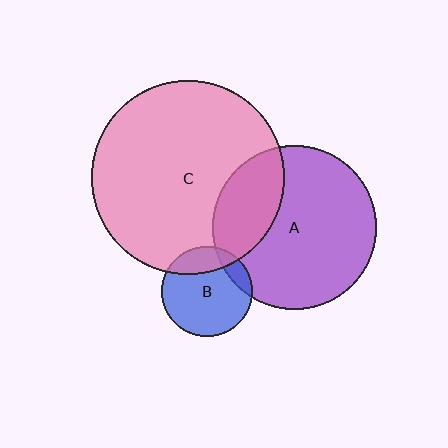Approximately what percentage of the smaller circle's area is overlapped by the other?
Approximately 15%.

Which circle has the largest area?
Circle C (pink).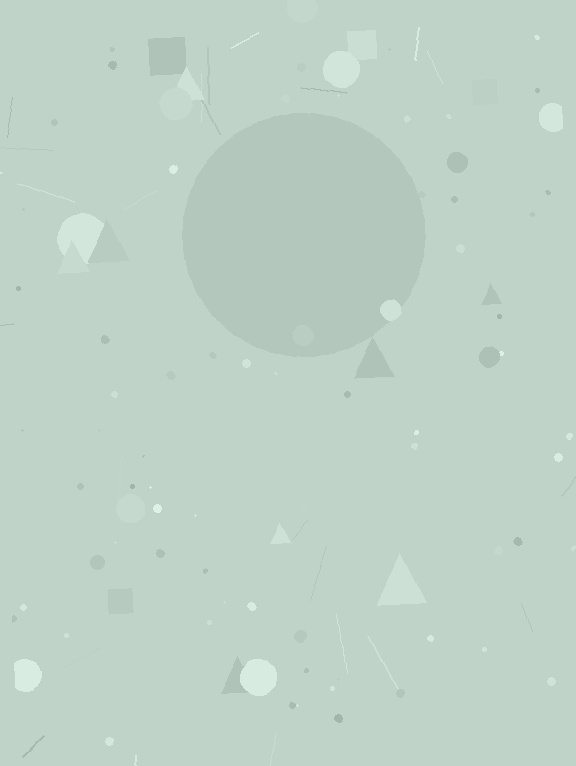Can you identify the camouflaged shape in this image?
The camouflaged shape is a circle.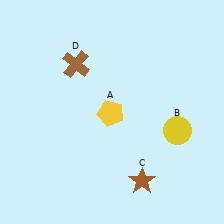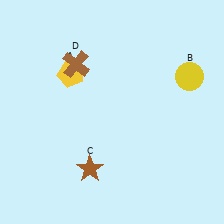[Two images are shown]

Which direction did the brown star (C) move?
The brown star (C) moved left.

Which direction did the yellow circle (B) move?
The yellow circle (B) moved up.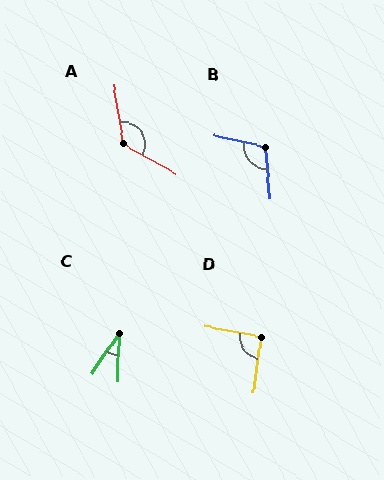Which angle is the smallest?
C, at approximately 33 degrees.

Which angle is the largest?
A, at approximately 129 degrees.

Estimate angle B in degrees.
Approximately 107 degrees.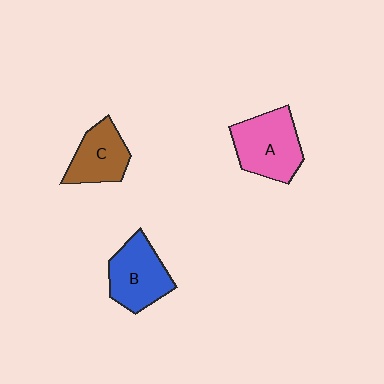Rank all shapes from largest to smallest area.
From largest to smallest: A (pink), B (blue), C (brown).